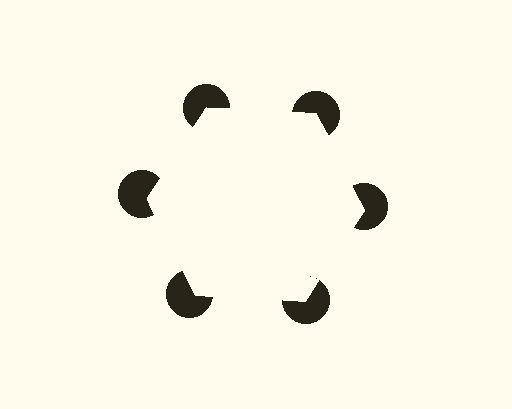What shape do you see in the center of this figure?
An illusory hexagon — its edges are inferred from the aligned wedge cuts in the pac-man discs, not physically drawn.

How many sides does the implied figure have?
6 sides.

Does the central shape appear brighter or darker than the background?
It typically appears slightly brighter than the background, even though no actual brightness change is drawn.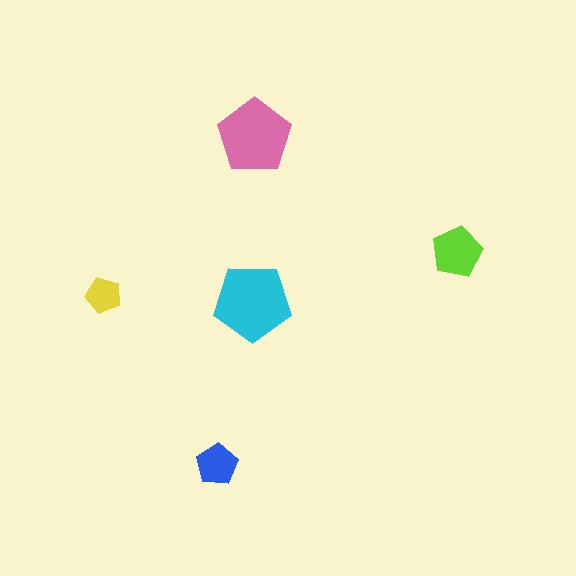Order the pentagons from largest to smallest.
the cyan one, the pink one, the lime one, the blue one, the yellow one.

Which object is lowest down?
The blue pentagon is bottommost.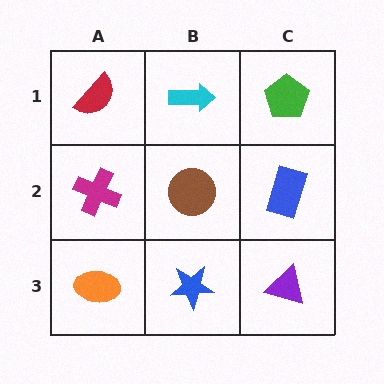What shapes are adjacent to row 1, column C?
A blue rectangle (row 2, column C), a cyan arrow (row 1, column B).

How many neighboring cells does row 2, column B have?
4.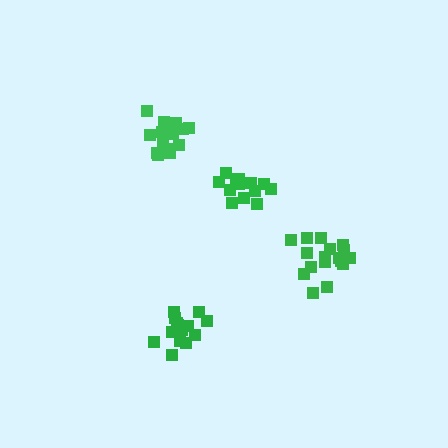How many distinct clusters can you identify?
There are 4 distinct clusters.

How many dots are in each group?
Group 1: 17 dots, Group 2: 13 dots, Group 3: 14 dots, Group 4: 17 dots (61 total).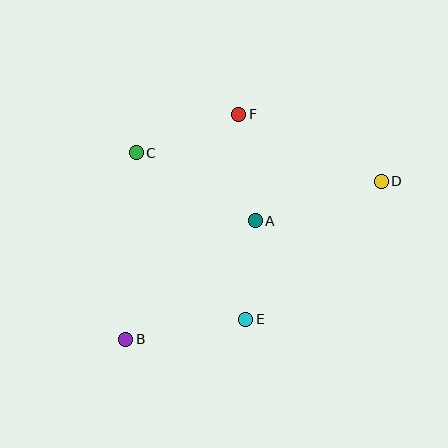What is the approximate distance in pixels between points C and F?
The distance between C and F is approximately 109 pixels.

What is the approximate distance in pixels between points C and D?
The distance between C and D is approximately 246 pixels.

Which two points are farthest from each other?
Points B and D are farthest from each other.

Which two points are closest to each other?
Points A and E are closest to each other.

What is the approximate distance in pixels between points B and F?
The distance between B and F is approximately 252 pixels.